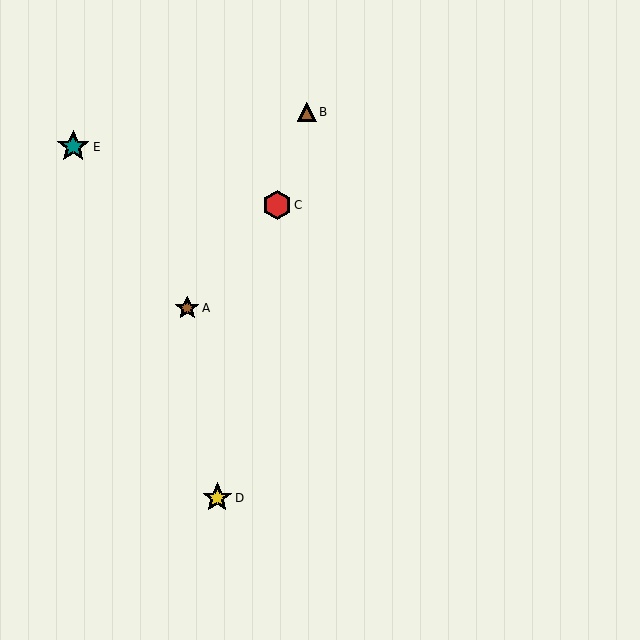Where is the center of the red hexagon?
The center of the red hexagon is at (277, 205).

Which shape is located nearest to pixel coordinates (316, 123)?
The brown triangle (labeled B) at (307, 112) is nearest to that location.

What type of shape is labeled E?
Shape E is a teal star.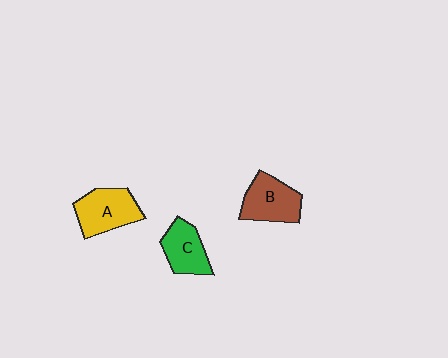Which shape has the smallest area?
Shape C (green).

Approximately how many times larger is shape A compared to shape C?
Approximately 1.2 times.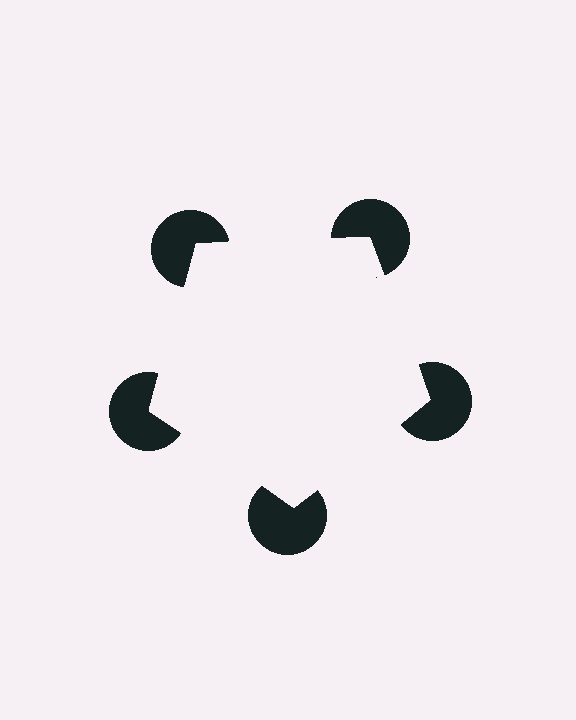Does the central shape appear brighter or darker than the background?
It typically appears slightly brighter than the background, even though no actual brightness change is drawn.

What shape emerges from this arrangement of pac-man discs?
An illusory pentagon — its edges are inferred from the aligned wedge cuts in the pac-man discs, not physically drawn.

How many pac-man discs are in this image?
There are 5 — one at each vertex of the illusory pentagon.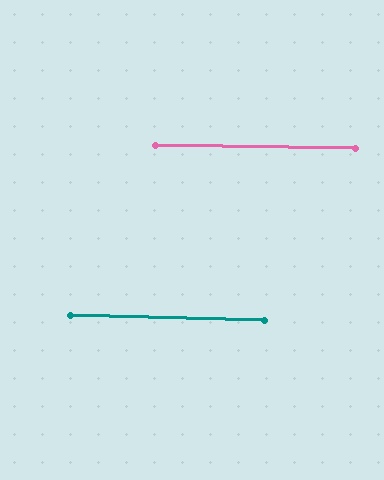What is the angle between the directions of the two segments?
Approximately 1 degree.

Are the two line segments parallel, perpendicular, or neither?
Parallel — their directions differ by only 0.8°.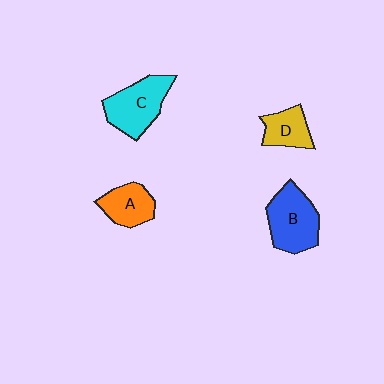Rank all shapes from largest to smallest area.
From largest to smallest: B (blue), C (cyan), A (orange), D (yellow).